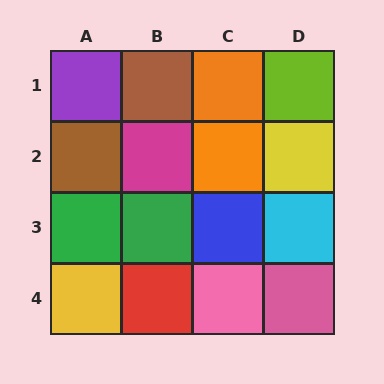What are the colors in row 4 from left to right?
Yellow, red, pink, pink.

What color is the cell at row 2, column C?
Orange.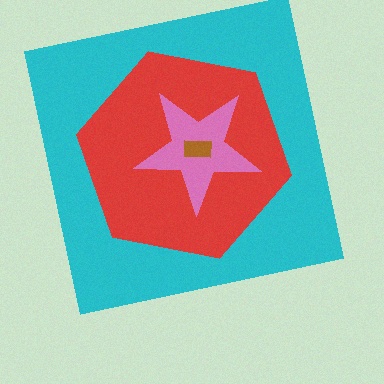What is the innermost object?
The brown rectangle.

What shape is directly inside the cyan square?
The red hexagon.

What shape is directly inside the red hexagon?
The pink star.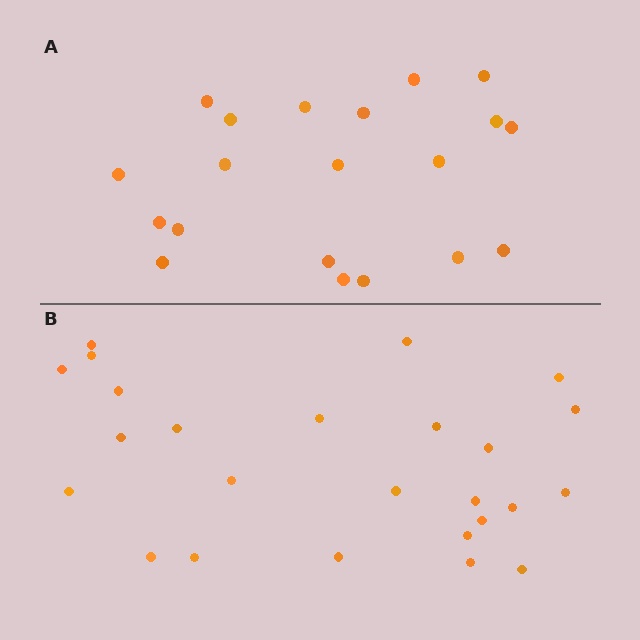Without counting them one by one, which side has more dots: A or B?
Region B (the bottom region) has more dots.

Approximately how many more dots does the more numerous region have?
Region B has about 5 more dots than region A.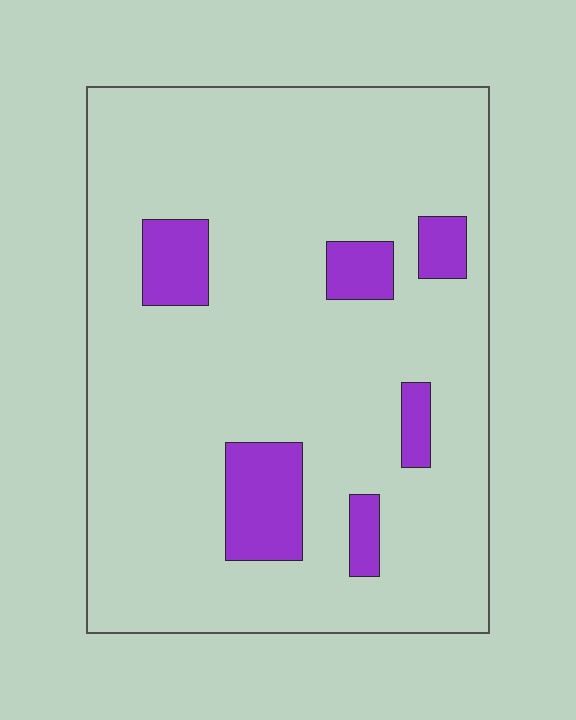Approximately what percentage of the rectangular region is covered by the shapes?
Approximately 10%.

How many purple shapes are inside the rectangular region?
6.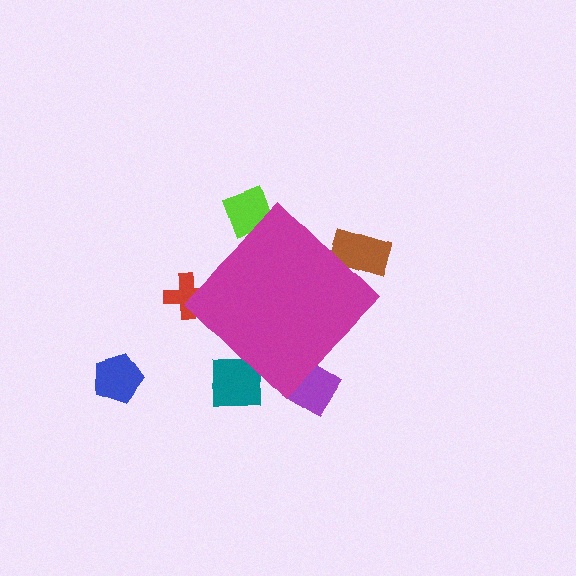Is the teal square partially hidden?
Yes, the teal square is partially hidden behind the magenta diamond.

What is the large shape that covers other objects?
A magenta diamond.